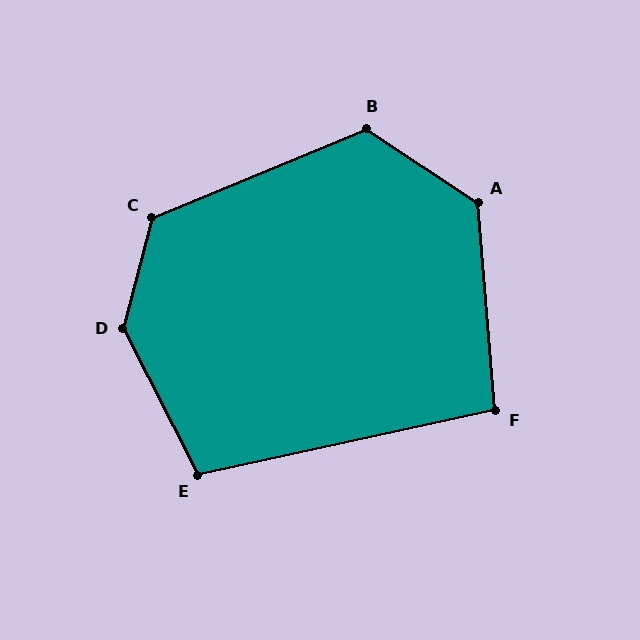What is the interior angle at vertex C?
Approximately 127 degrees (obtuse).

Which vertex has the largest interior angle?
D, at approximately 138 degrees.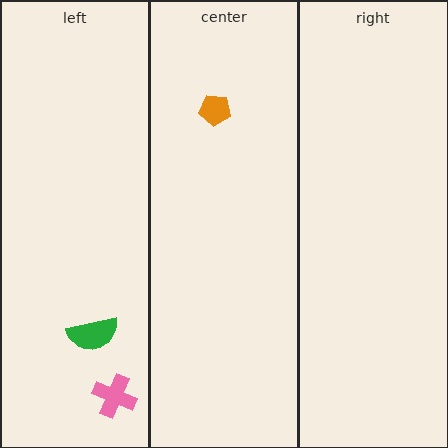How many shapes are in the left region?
2.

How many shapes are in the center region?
1.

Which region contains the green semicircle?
The left region.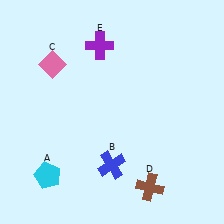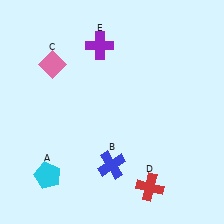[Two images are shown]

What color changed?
The cross (D) changed from brown in Image 1 to red in Image 2.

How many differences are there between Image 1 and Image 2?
There is 1 difference between the two images.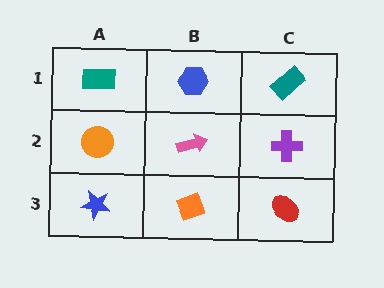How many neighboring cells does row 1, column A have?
2.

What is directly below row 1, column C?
A purple cross.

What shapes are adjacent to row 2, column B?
A blue hexagon (row 1, column B), an orange diamond (row 3, column B), an orange circle (row 2, column A), a purple cross (row 2, column C).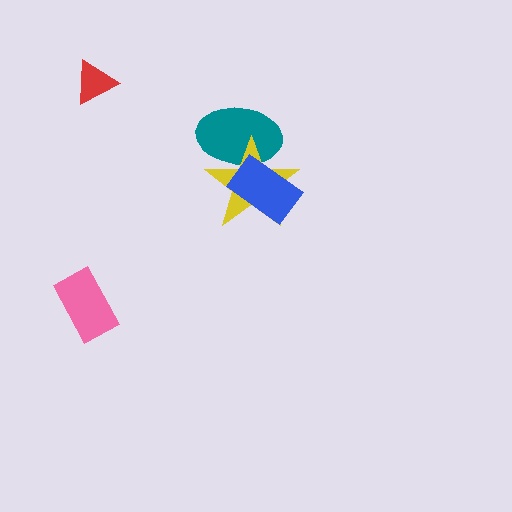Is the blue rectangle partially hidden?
No, no other shape covers it.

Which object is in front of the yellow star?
The blue rectangle is in front of the yellow star.